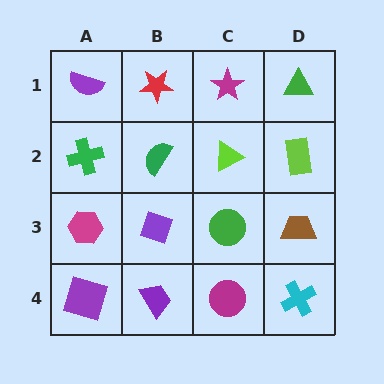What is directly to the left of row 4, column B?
A purple square.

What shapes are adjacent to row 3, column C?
A lime triangle (row 2, column C), a magenta circle (row 4, column C), a purple diamond (row 3, column B), a brown trapezoid (row 3, column D).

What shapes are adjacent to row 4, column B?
A purple diamond (row 3, column B), a purple square (row 4, column A), a magenta circle (row 4, column C).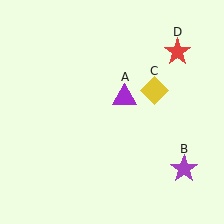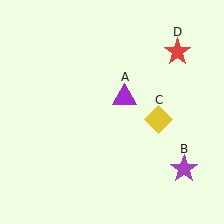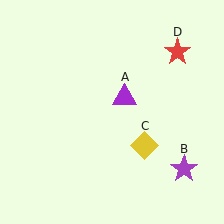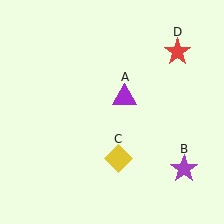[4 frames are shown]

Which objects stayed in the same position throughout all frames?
Purple triangle (object A) and purple star (object B) and red star (object D) remained stationary.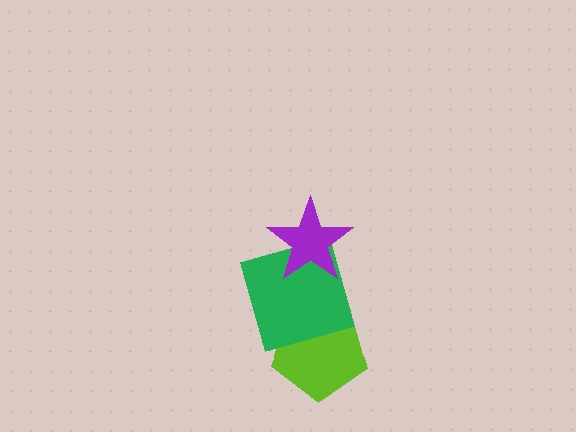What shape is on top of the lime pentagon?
The green square is on top of the lime pentagon.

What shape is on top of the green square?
The purple star is on top of the green square.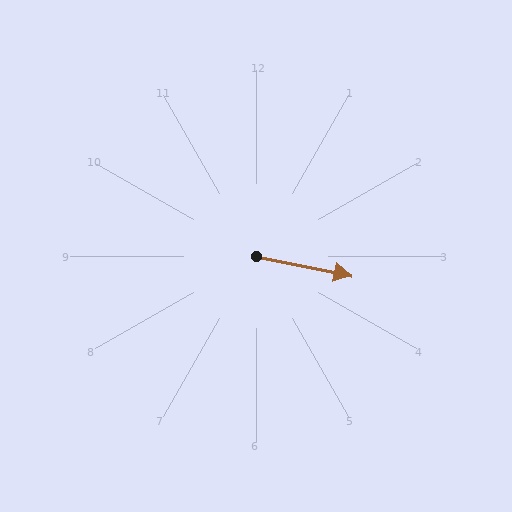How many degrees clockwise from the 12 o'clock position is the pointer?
Approximately 102 degrees.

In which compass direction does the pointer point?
East.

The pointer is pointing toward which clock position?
Roughly 3 o'clock.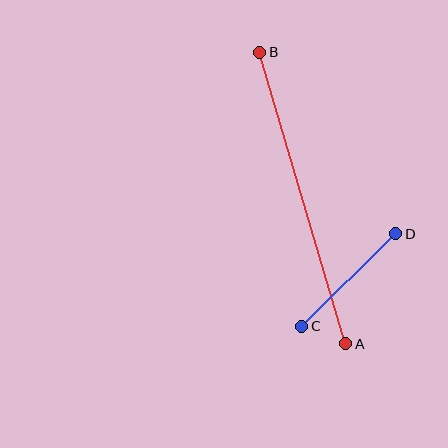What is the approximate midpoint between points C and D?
The midpoint is at approximately (349, 280) pixels.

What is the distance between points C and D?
The distance is approximately 132 pixels.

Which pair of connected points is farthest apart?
Points A and B are farthest apart.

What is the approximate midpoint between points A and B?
The midpoint is at approximately (303, 198) pixels.